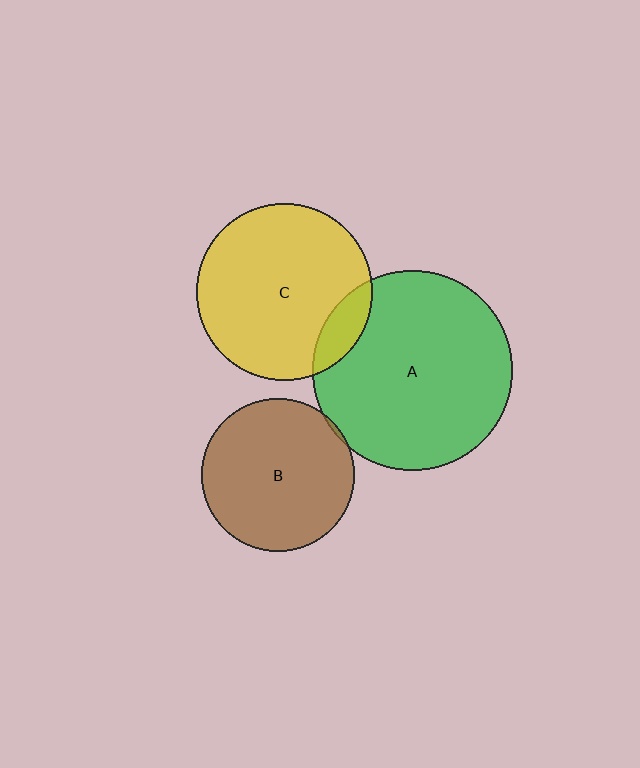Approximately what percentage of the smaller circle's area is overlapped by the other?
Approximately 5%.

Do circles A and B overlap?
Yes.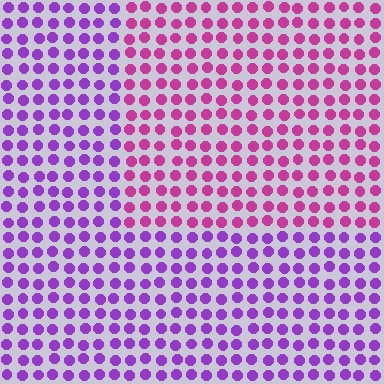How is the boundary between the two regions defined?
The boundary is defined purely by a slight shift in hue (about 39 degrees). Spacing, size, and orientation are identical on both sides.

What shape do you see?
I see a rectangle.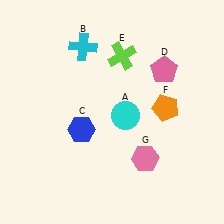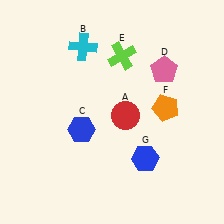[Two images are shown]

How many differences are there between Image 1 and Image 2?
There are 2 differences between the two images.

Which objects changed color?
A changed from cyan to red. G changed from pink to blue.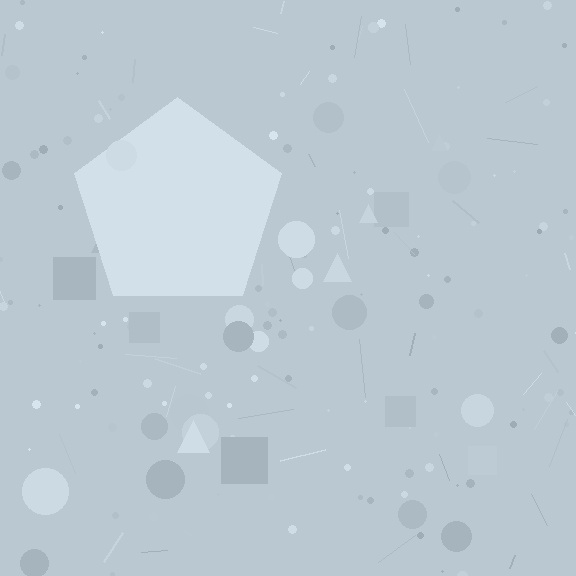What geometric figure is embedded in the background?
A pentagon is embedded in the background.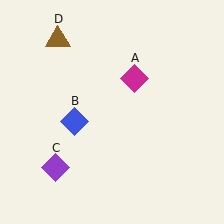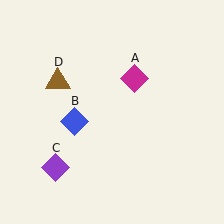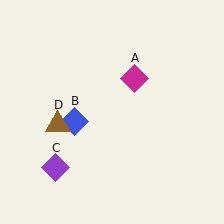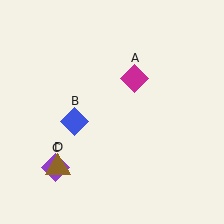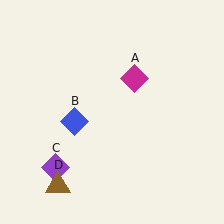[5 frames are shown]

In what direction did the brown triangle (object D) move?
The brown triangle (object D) moved down.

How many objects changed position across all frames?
1 object changed position: brown triangle (object D).